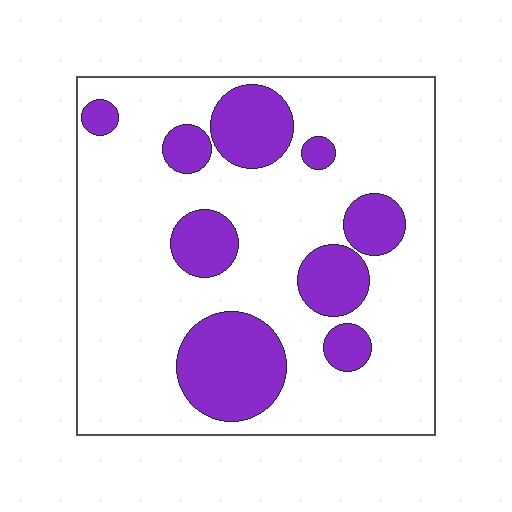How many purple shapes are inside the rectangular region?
9.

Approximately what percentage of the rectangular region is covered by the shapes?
Approximately 25%.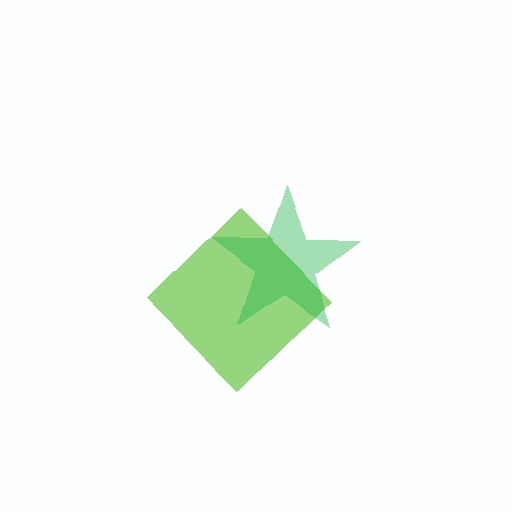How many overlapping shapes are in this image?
There are 2 overlapping shapes in the image.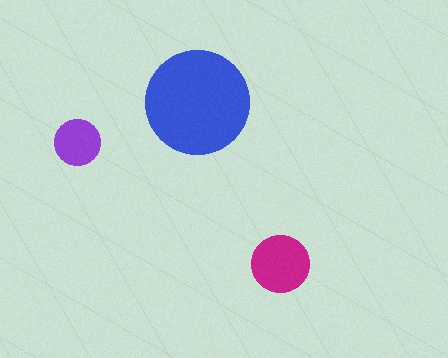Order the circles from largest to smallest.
the blue one, the magenta one, the purple one.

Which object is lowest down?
The magenta circle is bottommost.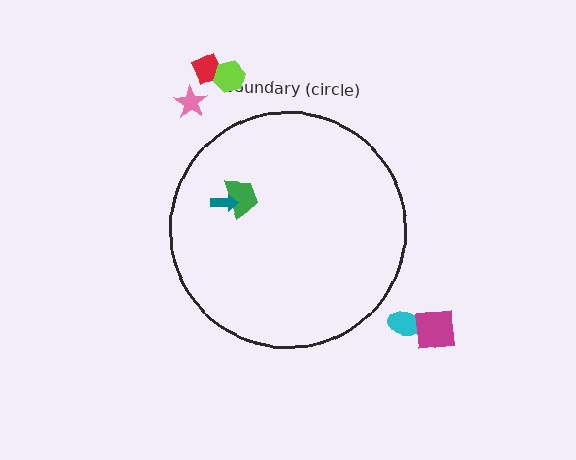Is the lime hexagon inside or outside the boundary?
Outside.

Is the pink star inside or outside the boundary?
Outside.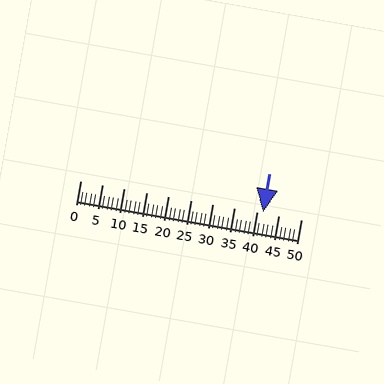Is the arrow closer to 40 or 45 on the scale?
The arrow is closer to 40.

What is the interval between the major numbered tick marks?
The major tick marks are spaced 5 units apart.